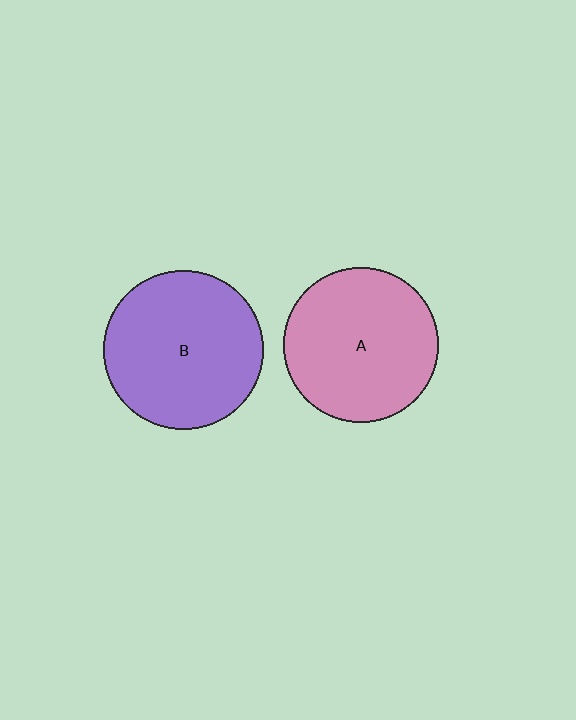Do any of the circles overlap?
No, none of the circles overlap.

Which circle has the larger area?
Circle B (purple).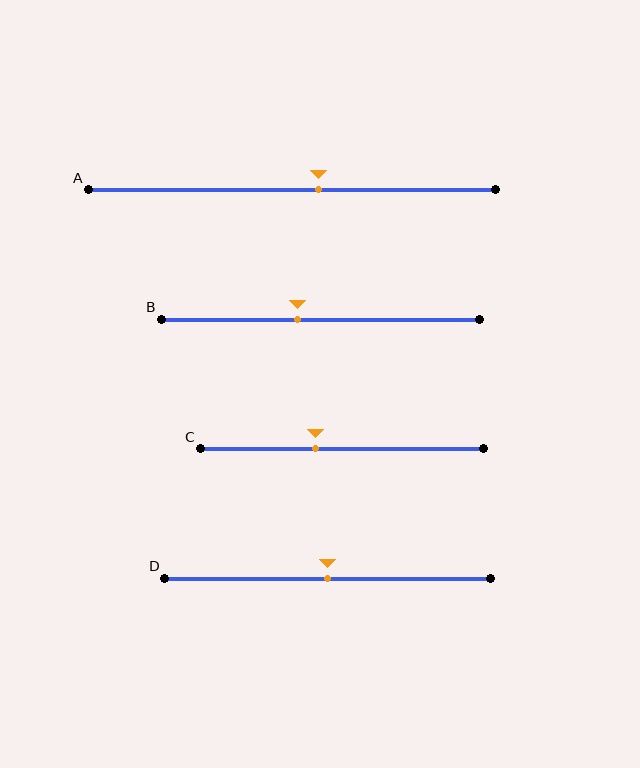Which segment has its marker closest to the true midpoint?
Segment D has its marker closest to the true midpoint.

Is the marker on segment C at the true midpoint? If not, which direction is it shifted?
No, the marker on segment C is shifted to the left by about 9% of the segment length.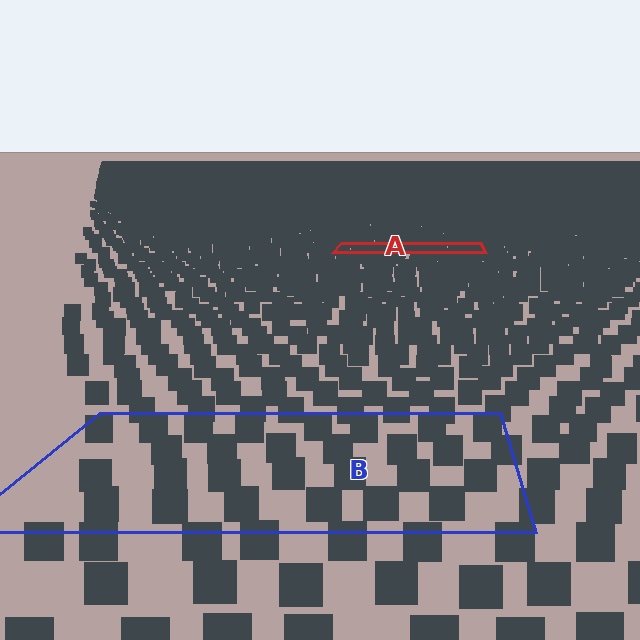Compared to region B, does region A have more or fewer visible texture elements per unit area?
Region A has more texture elements per unit area — they are packed more densely because it is farther away.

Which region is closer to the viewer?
Region B is closer. The texture elements there are larger and more spread out.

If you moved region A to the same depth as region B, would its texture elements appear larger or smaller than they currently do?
They would appear larger. At a closer depth, the same texture elements are projected at a bigger on-screen size.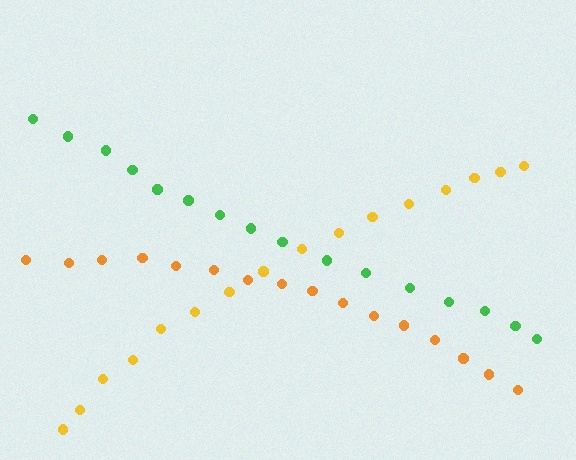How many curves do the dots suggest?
There are 3 distinct paths.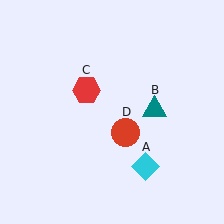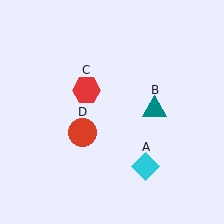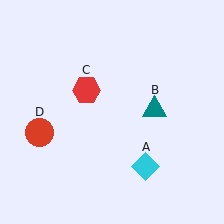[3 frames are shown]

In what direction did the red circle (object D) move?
The red circle (object D) moved left.